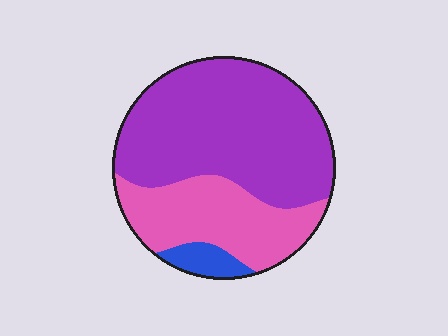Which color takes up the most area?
Purple, at roughly 60%.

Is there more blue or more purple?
Purple.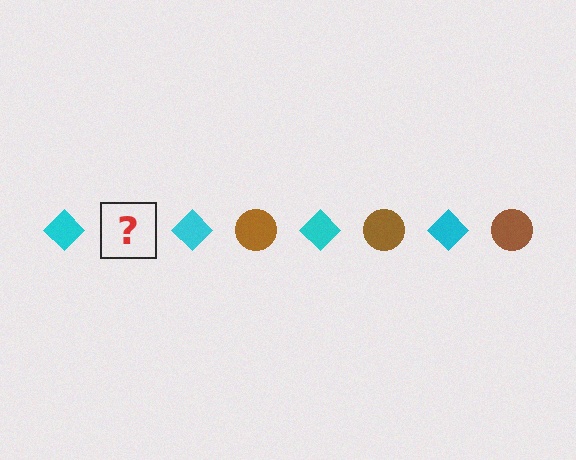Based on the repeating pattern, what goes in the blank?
The blank should be a brown circle.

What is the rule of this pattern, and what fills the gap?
The rule is that the pattern alternates between cyan diamond and brown circle. The gap should be filled with a brown circle.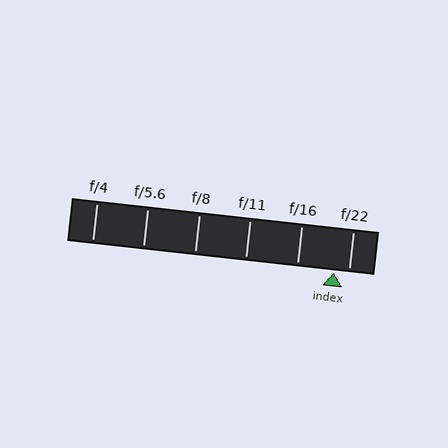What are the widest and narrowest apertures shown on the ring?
The widest aperture shown is f/4 and the narrowest is f/22.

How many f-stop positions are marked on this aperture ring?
There are 6 f-stop positions marked.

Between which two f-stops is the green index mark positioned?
The index mark is between f/16 and f/22.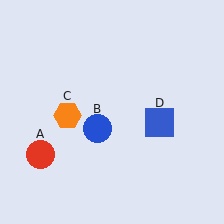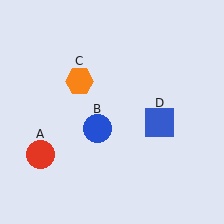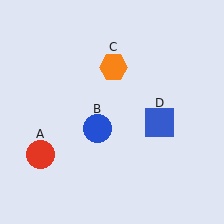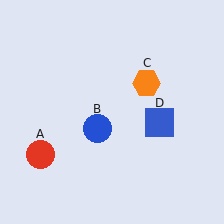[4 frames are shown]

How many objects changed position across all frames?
1 object changed position: orange hexagon (object C).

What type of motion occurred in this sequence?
The orange hexagon (object C) rotated clockwise around the center of the scene.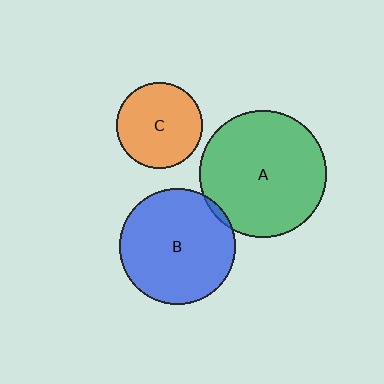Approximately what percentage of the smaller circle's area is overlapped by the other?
Approximately 5%.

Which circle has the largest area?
Circle A (green).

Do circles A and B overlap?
Yes.